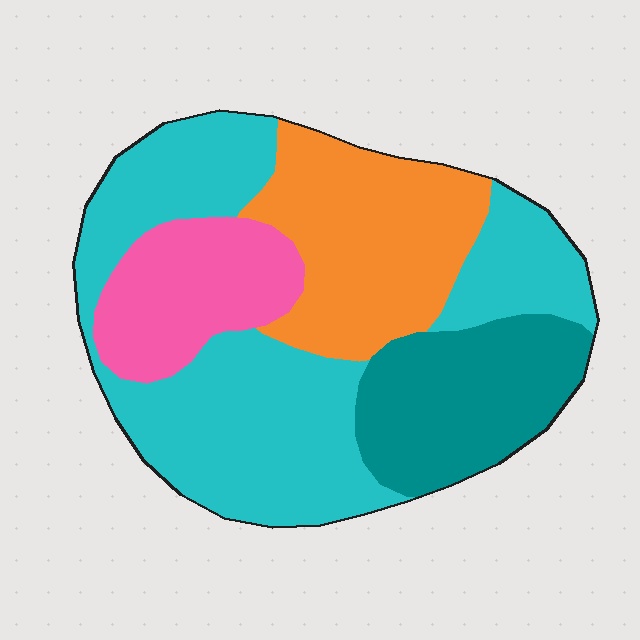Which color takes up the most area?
Cyan, at roughly 45%.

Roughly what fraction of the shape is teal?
Teal covers about 20% of the shape.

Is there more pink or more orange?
Orange.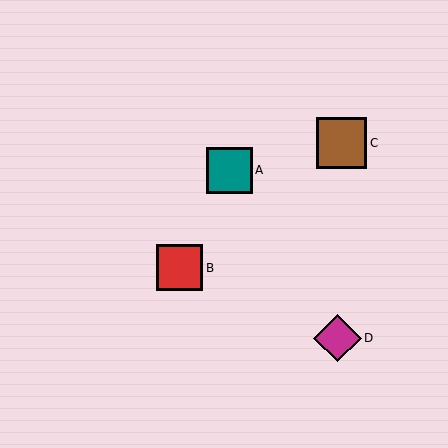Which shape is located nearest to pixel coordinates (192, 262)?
The red square (labeled B) at (180, 268) is nearest to that location.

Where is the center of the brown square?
The center of the brown square is at (342, 143).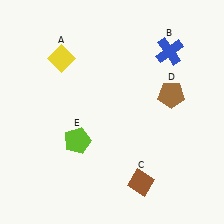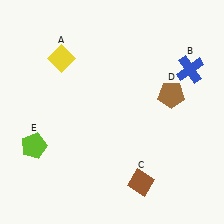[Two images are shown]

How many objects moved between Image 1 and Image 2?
2 objects moved between the two images.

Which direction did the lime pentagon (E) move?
The lime pentagon (E) moved left.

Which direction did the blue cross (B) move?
The blue cross (B) moved right.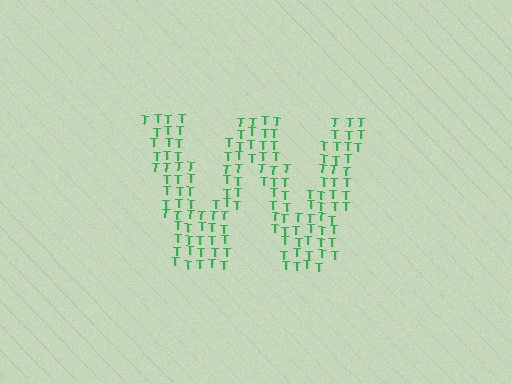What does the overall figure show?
The overall figure shows the letter W.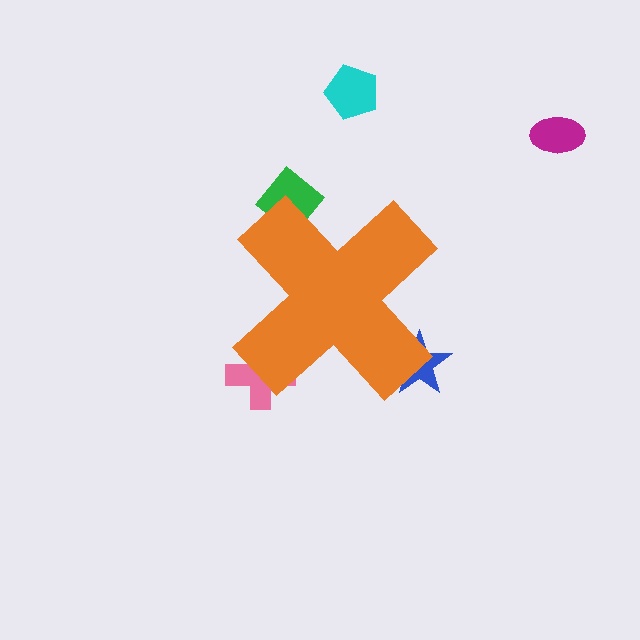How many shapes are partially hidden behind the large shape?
3 shapes are partially hidden.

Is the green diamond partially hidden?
Yes, the green diamond is partially hidden behind the orange cross.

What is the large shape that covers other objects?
An orange cross.